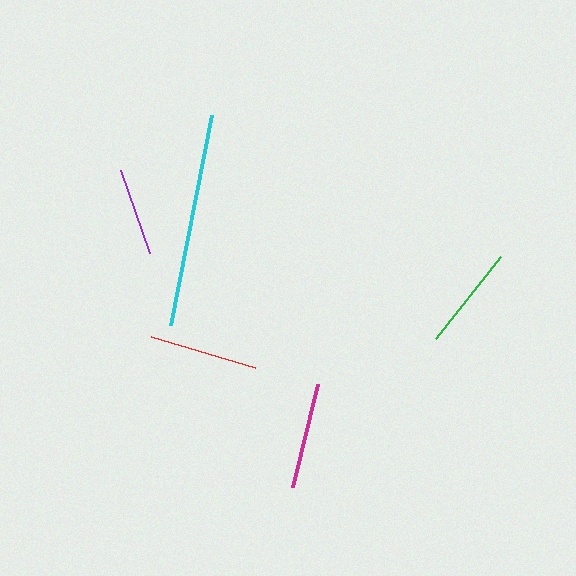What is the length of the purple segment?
The purple segment is approximately 89 pixels long.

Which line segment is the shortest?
The purple line is the shortest at approximately 89 pixels.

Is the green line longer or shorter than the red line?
The red line is longer than the green line.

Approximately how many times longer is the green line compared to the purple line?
The green line is approximately 1.2 times the length of the purple line.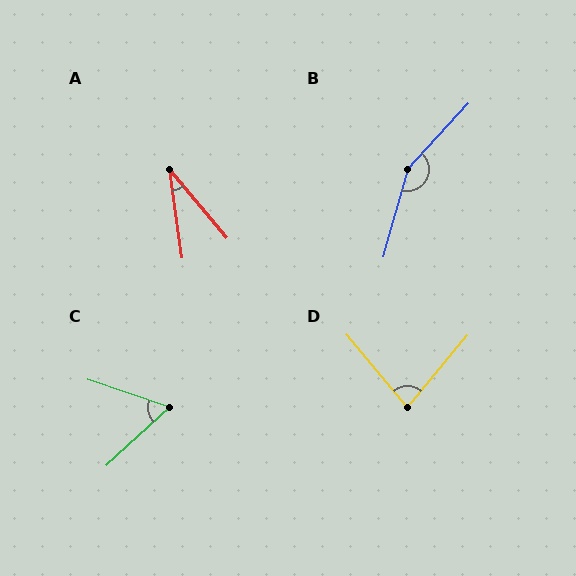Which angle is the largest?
B, at approximately 153 degrees.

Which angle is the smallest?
A, at approximately 32 degrees.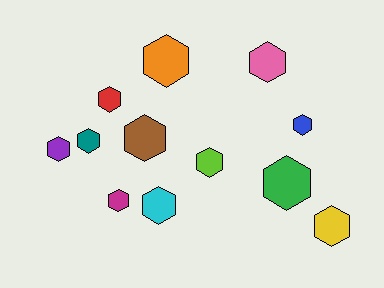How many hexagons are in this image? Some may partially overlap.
There are 12 hexagons.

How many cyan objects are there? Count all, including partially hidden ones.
There is 1 cyan object.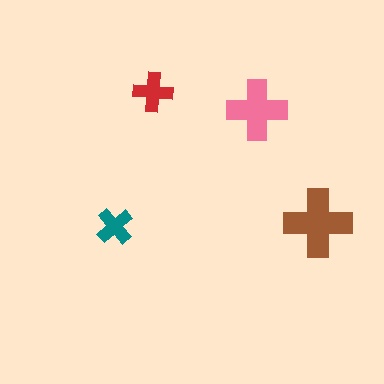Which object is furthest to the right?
The brown cross is rightmost.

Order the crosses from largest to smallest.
the brown one, the pink one, the red one, the teal one.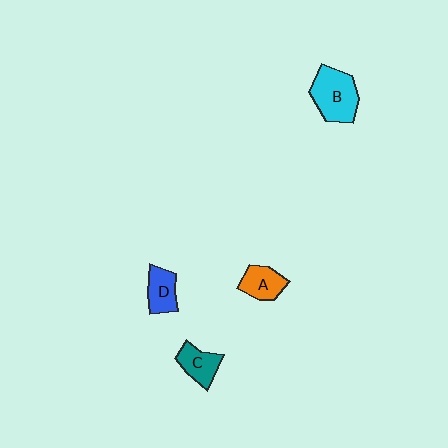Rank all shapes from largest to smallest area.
From largest to smallest: B (cyan), C (teal), D (blue), A (orange).